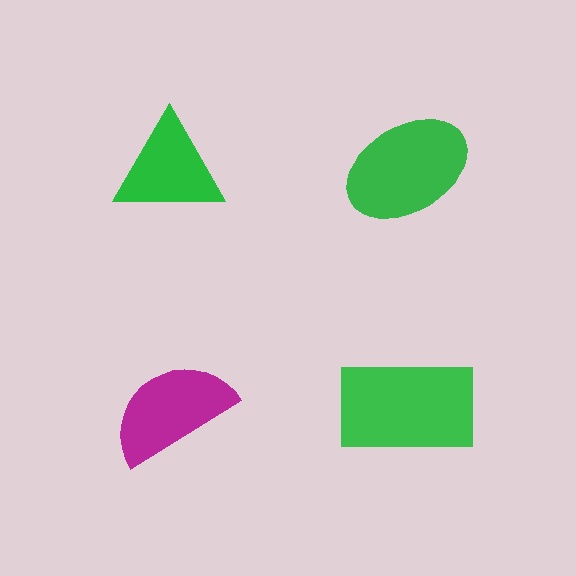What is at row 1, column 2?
A green ellipse.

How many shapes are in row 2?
2 shapes.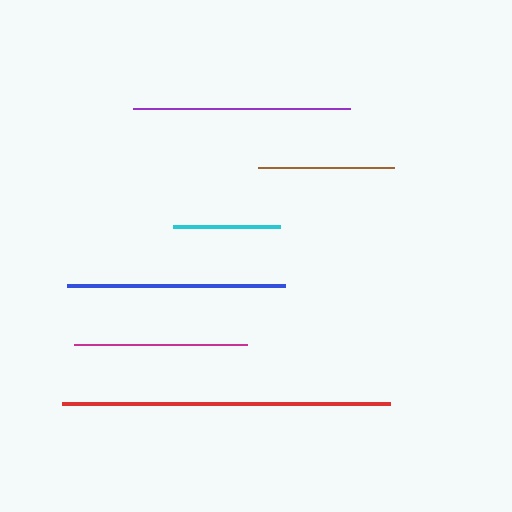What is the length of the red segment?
The red segment is approximately 328 pixels long.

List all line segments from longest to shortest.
From longest to shortest: red, blue, purple, magenta, brown, cyan.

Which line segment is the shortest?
The cyan line is the shortest at approximately 107 pixels.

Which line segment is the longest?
The red line is the longest at approximately 328 pixels.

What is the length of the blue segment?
The blue segment is approximately 218 pixels long.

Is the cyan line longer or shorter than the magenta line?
The magenta line is longer than the cyan line.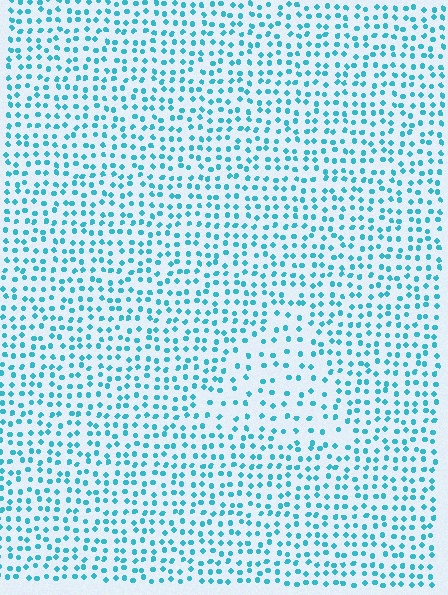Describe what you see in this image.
The image contains small cyan elements arranged at two different densities. A triangle-shaped region is visible where the elements are less densely packed than the surrounding area.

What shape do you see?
I see a triangle.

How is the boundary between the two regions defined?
The boundary is defined by a change in element density (approximately 1.8x ratio). All elements are the same color, size, and shape.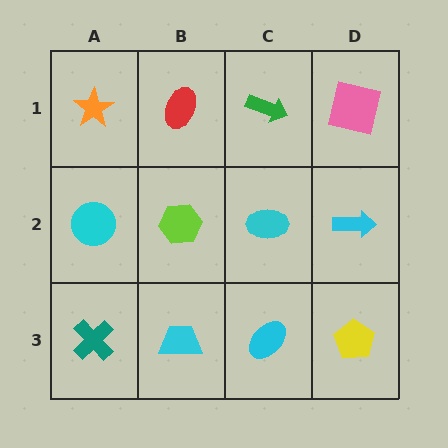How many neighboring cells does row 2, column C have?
4.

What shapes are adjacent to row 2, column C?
A green arrow (row 1, column C), a cyan ellipse (row 3, column C), a lime hexagon (row 2, column B), a cyan arrow (row 2, column D).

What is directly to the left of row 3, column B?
A teal cross.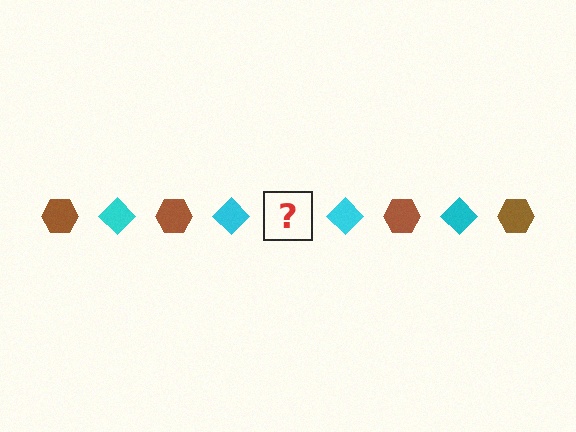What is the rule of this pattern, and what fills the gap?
The rule is that the pattern alternates between brown hexagon and cyan diamond. The gap should be filled with a brown hexagon.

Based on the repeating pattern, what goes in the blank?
The blank should be a brown hexagon.